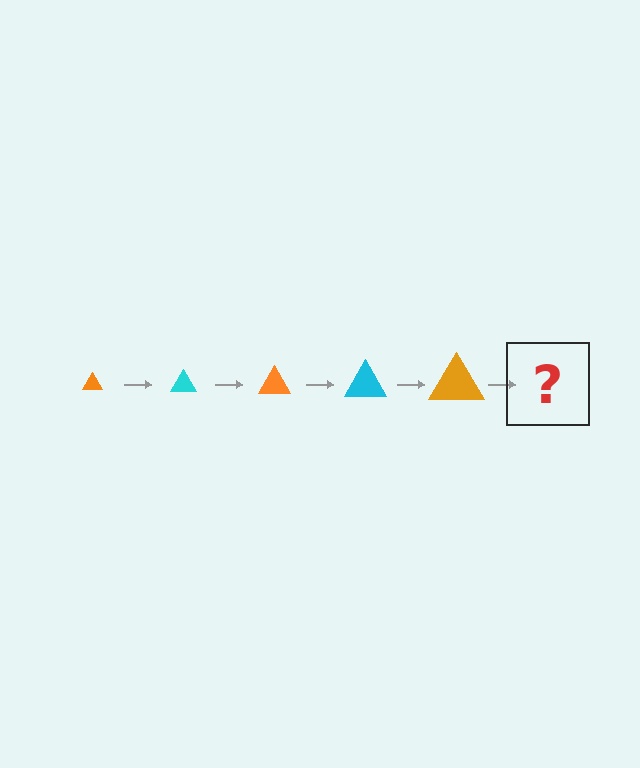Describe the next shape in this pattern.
It should be a cyan triangle, larger than the previous one.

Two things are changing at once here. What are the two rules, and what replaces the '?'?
The two rules are that the triangle grows larger each step and the color cycles through orange and cyan. The '?' should be a cyan triangle, larger than the previous one.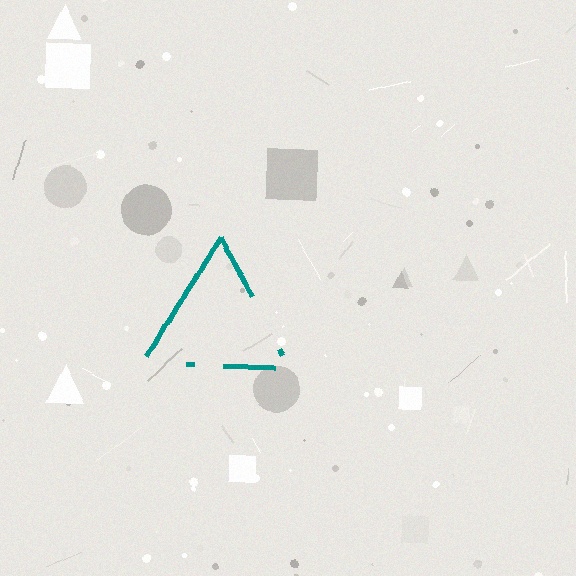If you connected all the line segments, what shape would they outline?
They would outline a triangle.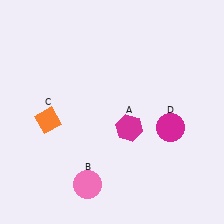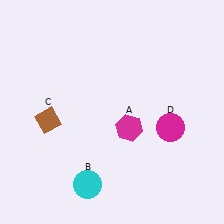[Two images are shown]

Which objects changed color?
B changed from pink to cyan. C changed from orange to brown.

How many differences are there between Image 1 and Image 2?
There are 2 differences between the two images.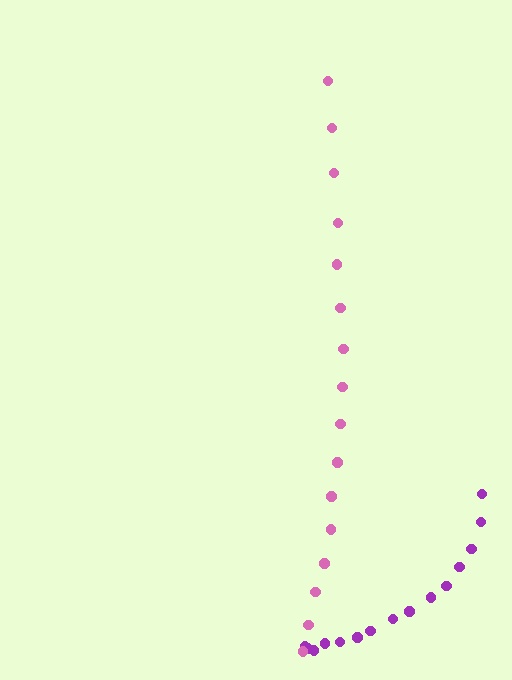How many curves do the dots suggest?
There are 2 distinct paths.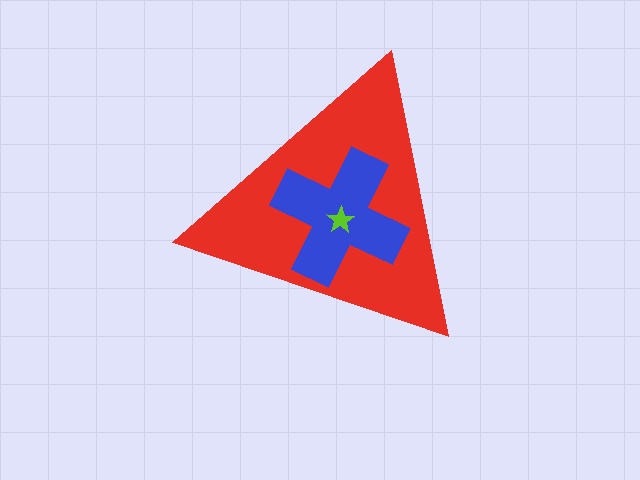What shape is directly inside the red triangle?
The blue cross.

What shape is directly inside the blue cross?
The lime star.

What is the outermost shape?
The red triangle.